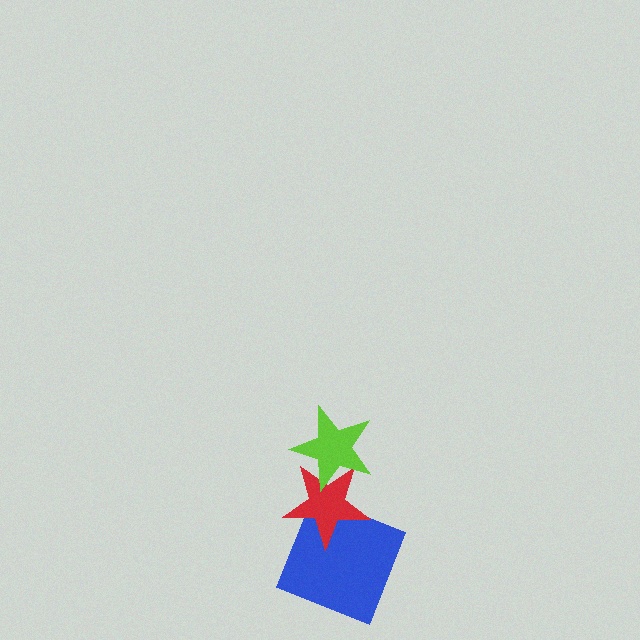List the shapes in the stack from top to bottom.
From top to bottom: the lime star, the red star, the blue square.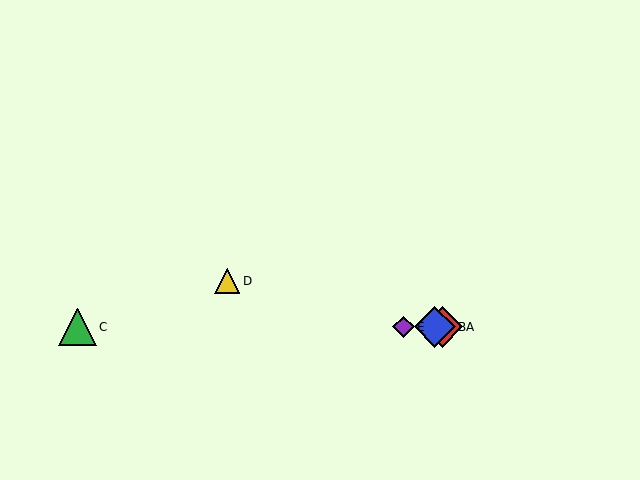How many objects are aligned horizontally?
4 objects (A, B, C, E) are aligned horizontally.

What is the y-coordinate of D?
Object D is at y≈281.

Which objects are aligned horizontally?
Objects A, B, C, E are aligned horizontally.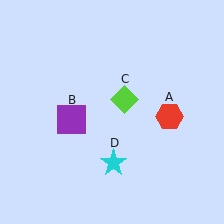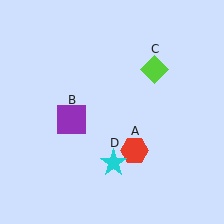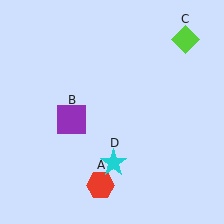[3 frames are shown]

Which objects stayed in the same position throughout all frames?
Purple square (object B) and cyan star (object D) remained stationary.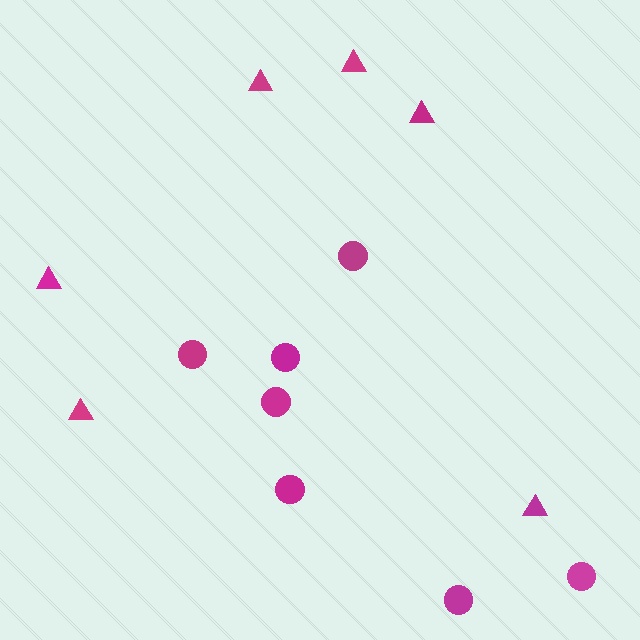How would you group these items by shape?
There are 2 groups: one group of circles (7) and one group of triangles (6).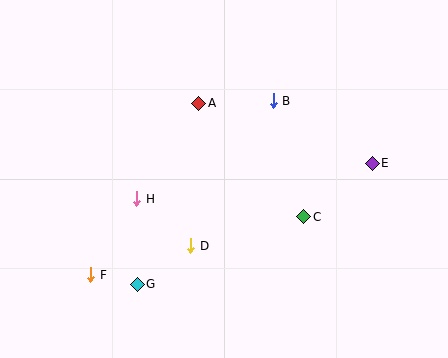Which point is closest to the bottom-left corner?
Point F is closest to the bottom-left corner.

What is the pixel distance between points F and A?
The distance between F and A is 203 pixels.